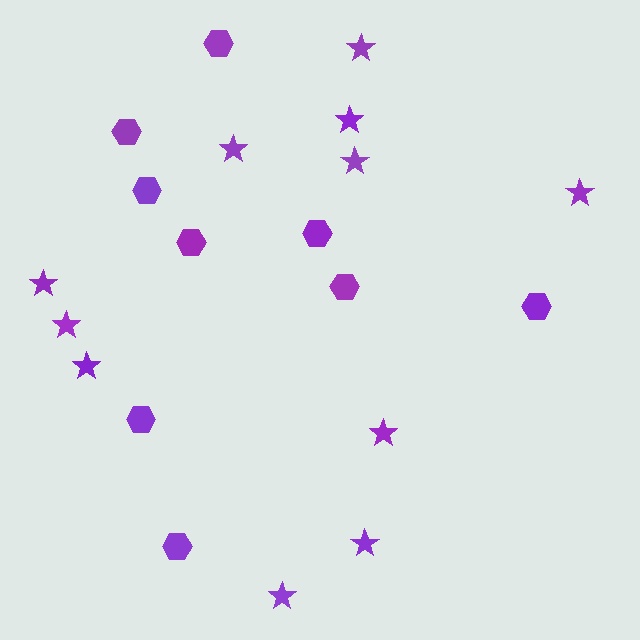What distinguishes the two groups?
There are 2 groups: one group of stars (11) and one group of hexagons (9).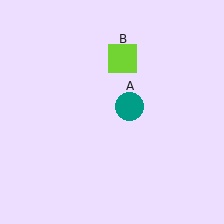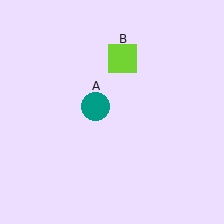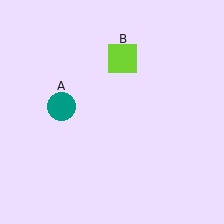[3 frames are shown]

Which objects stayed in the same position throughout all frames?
Lime square (object B) remained stationary.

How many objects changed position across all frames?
1 object changed position: teal circle (object A).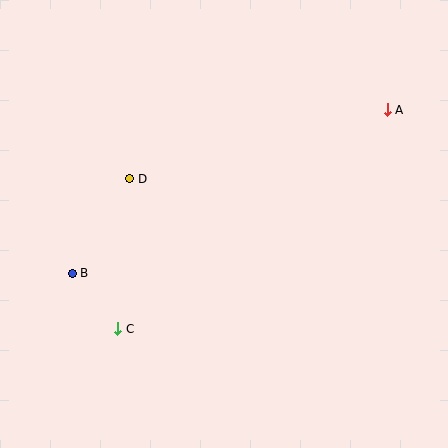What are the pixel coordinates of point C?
Point C is at (118, 329).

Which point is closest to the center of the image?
Point D at (130, 179) is closest to the center.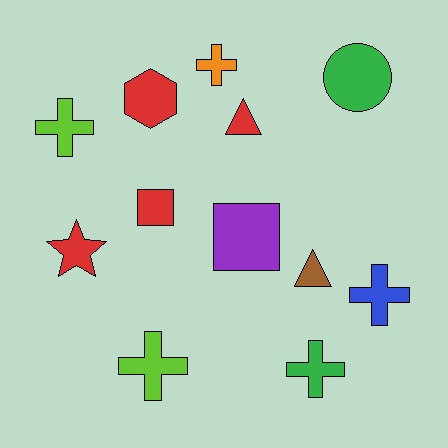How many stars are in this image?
There is 1 star.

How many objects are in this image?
There are 12 objects.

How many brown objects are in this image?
There is 1 brown object.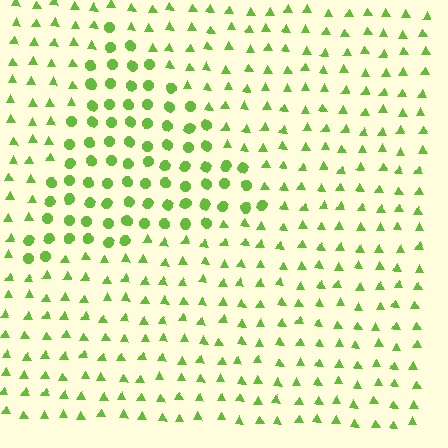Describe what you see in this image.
The image is filled with small lime elements arranged in a uniform grid. A triangle-shaped region contains circles, while the surrounding area contains triangles. The boundary is defined purely by the change in element shape.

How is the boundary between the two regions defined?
The boundary is defined by a change in element shape: circles inside vs. triangles outside. All elements share the same color and spacing.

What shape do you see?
I see a triangle.